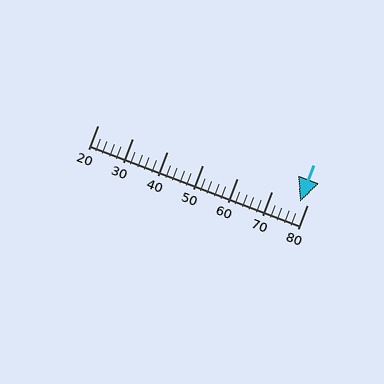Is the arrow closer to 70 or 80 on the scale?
The arrow is closer to 80.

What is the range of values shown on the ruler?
The ruler shows values from 20 to 80.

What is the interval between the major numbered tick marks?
The major tick marks are spaced 10 units apart.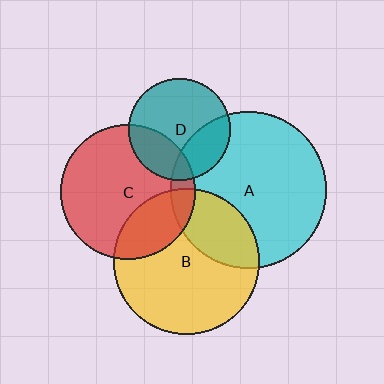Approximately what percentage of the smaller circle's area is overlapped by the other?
Approximately 25%.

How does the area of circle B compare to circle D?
Approximately 2.0 times.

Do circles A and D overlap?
Yes.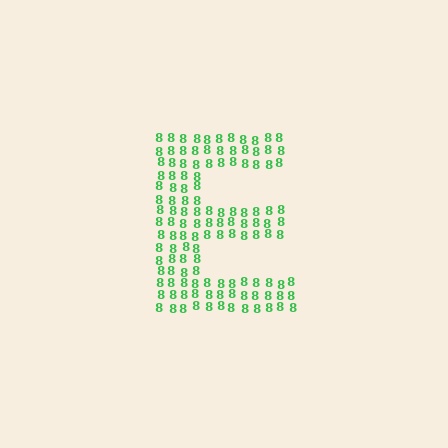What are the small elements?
The small elements are digit 8's.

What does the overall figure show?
The overall figure shows the letter E.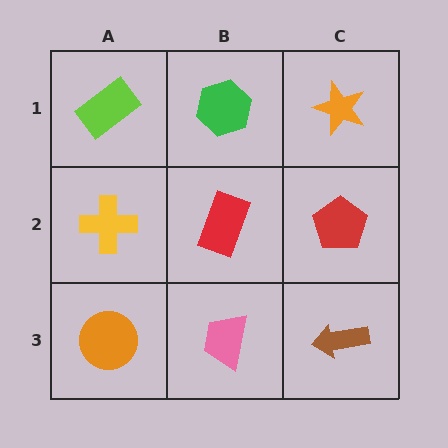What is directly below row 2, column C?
A brown arrow.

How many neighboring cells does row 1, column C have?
2.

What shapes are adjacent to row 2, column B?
A green hexagon (row 1, column B), a pink trapezoid (row 3, column B), a yellow cross (row 2, column A), a red pentagon (row 2, column C).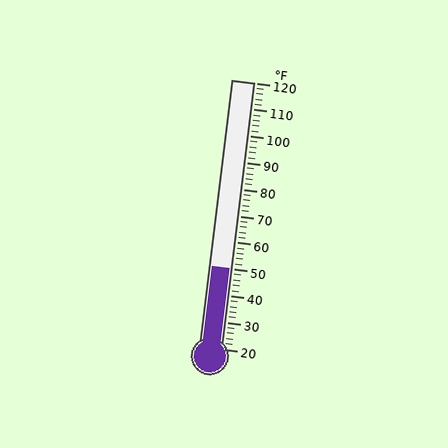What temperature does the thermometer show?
The thermometer shows approximately 50°F.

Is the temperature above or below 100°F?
The temperature is below 100°F.